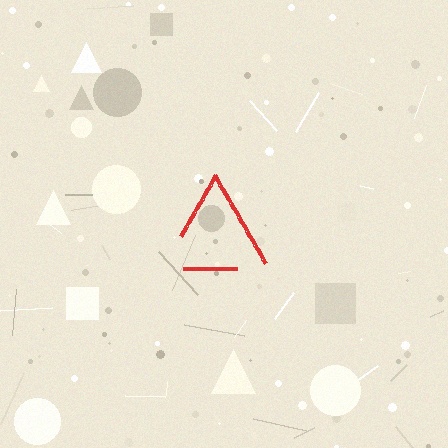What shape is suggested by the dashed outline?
The dashed outline suggests a triangle.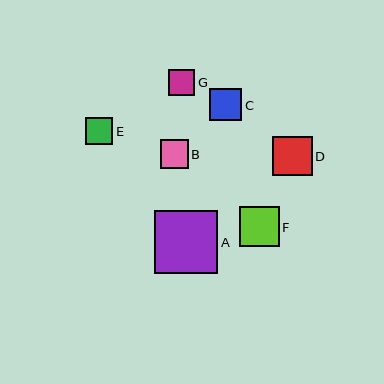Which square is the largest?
Square A is the largest with a size of approximately 63 pixels.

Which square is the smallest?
Square G is the smallest with a size of approximately 27 pixels.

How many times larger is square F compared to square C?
Square F is approximately 1.2 times the size of square C.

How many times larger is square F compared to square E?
Square F is approximately 1.5 times the size of square E.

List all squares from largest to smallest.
From largest to smallest: A, F, D, C, B, E, G.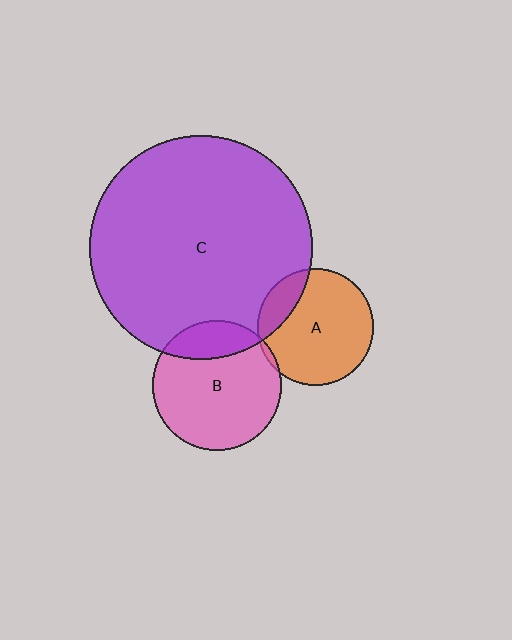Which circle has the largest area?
Circle C (purple).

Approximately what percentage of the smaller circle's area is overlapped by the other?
Approximately 20%.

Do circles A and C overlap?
Yes.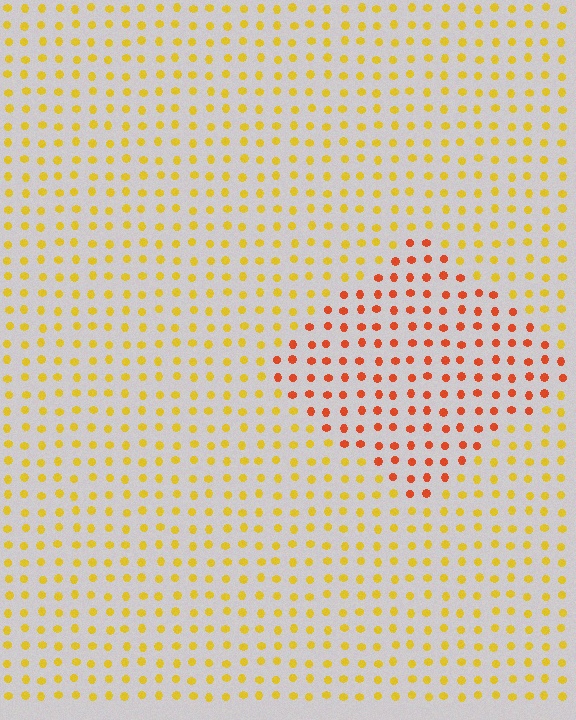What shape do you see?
I see a diamond.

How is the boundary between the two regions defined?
The boundary is defined purely by a slight shift in hue (about 40 degrees). Spacing, size, and orientation are identical on both sides.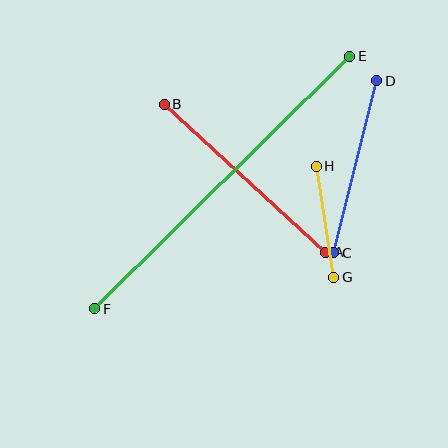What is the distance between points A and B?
The distance is approximately 219 pixels.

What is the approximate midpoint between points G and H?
The midpoint is at approximately (325, 222) pixels.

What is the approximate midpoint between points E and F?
The midpoint is at approximately (222, 182) pixels.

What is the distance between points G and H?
The distance is approximately 112 pixels.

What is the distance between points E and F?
The distance is approximately 359 pixels.